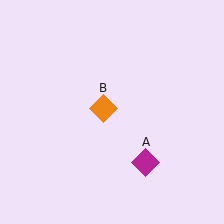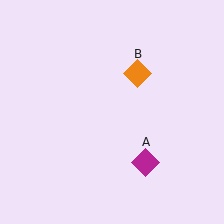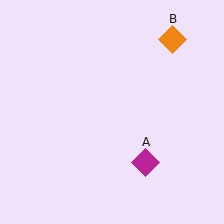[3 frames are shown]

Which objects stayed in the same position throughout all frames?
Magenta diamond (object A) remained stationary.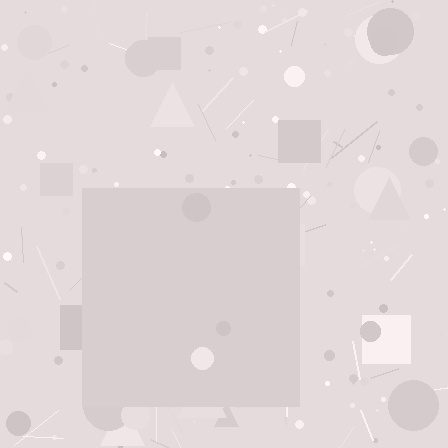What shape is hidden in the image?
A square is hidden in the image.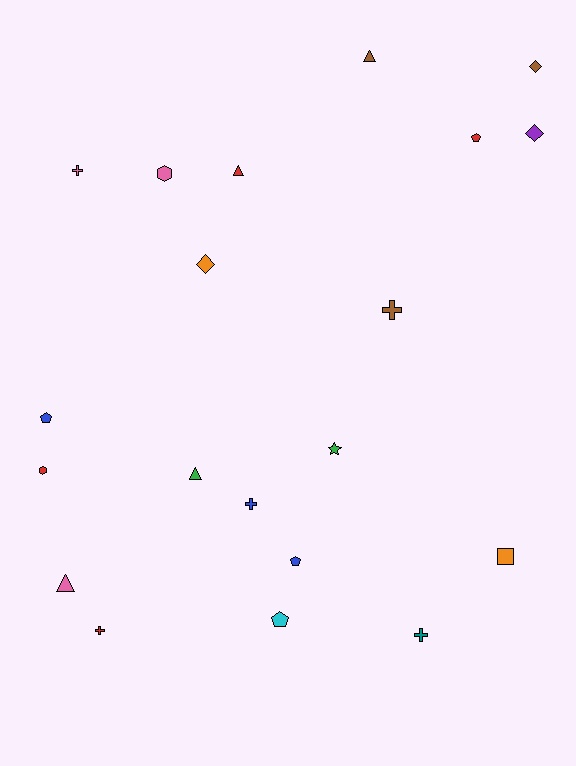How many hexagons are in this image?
There are 2 hexagons.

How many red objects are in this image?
There are 4 red objects.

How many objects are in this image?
There are 20 objects.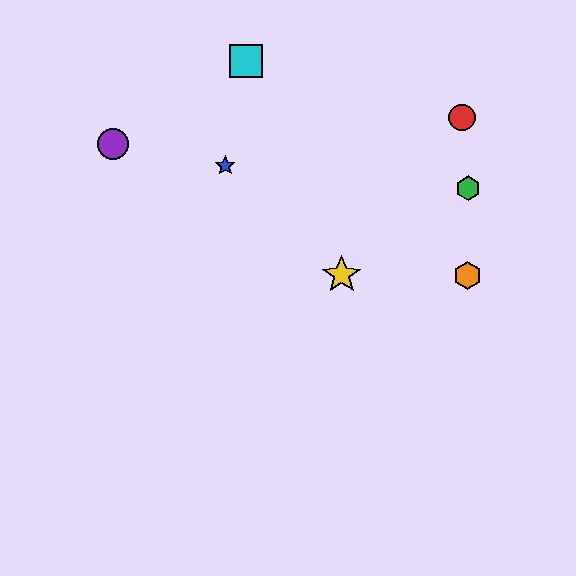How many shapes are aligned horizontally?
2 shapes (the yellow star, the orange hexagon) are aligned horizontally.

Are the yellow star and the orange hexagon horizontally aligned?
Yes, both are at y≈275.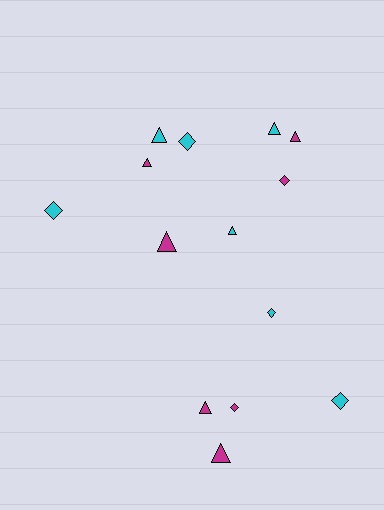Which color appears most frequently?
Cyan, with 7 objects.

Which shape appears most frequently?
Triangle, with 8 objects.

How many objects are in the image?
There are 14 objects.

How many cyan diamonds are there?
There are 4 cyan diamonds.